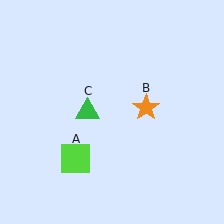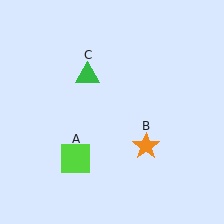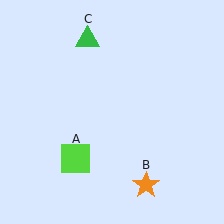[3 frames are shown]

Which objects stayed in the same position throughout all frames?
Lime square (object A) remained stationary.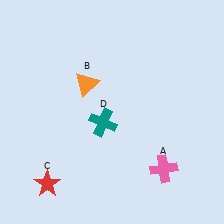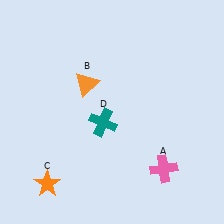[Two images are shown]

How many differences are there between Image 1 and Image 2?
There is 1 difference between the two images.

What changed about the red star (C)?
In Image 1, C is red. In Image 2, it changed to orange.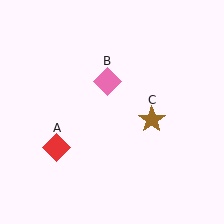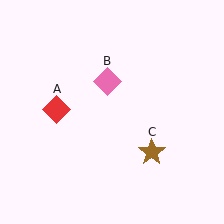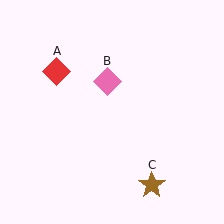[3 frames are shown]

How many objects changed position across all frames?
2 objects changed position: red diamond (object A), brown star (object C).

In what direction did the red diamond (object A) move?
The red diamond (object A) moved up.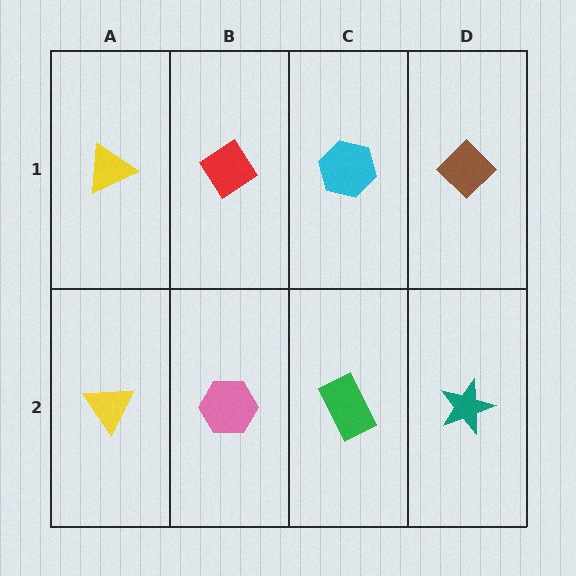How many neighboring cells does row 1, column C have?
3.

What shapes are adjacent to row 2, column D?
A brown diamond (row 1, column D), a green rectangle (row 2, column C).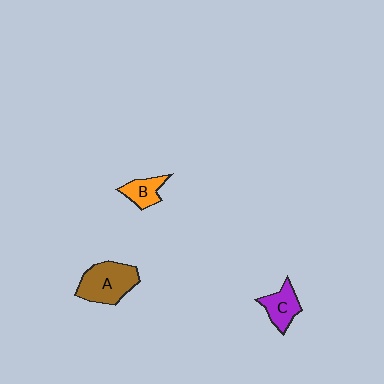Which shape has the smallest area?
Shape B (orange).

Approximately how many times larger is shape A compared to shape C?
Approximately 1.7 times.